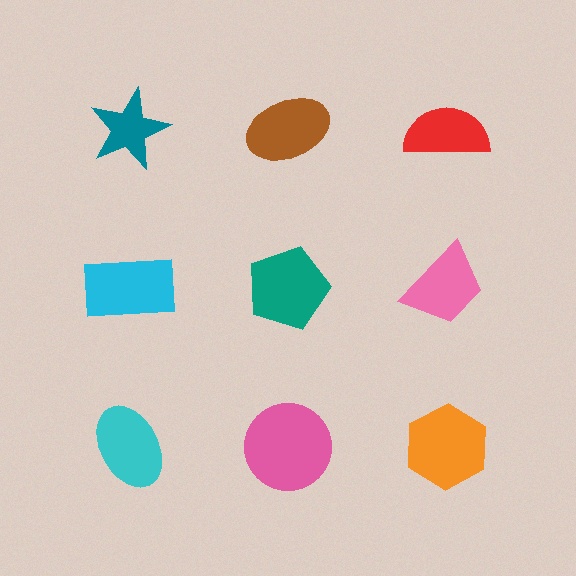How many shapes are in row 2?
3 shapes.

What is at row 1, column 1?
A teal star.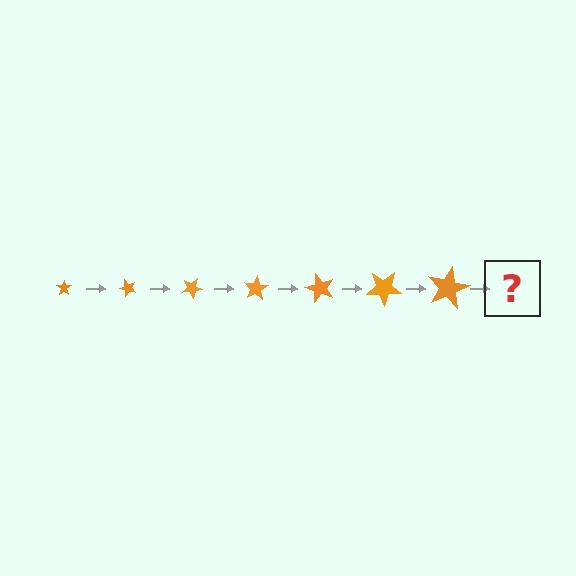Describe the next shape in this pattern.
It should be a star, larger than the previous one and rotated 350 degrees from the start.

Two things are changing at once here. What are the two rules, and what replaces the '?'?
The two rules are that the star grows larger each step and it rotates 50 degrees each step. The '?' should be a star, larger than the previous one and rotated 350 degrees from the start.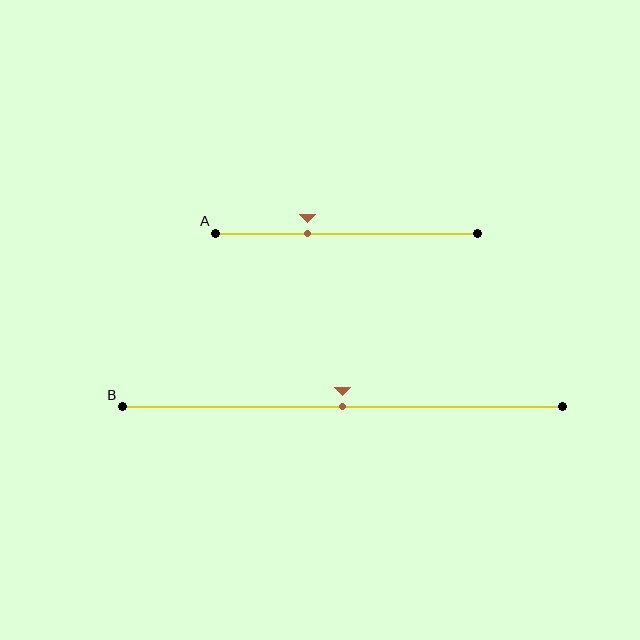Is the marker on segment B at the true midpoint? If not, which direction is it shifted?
Yes, the marker on segment B is at the true midpoint.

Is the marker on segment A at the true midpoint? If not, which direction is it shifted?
No, the marker on segment A is shifted to the left by about 15% of the segment length.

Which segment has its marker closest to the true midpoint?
Segment B has its marker closest to the true midpoint.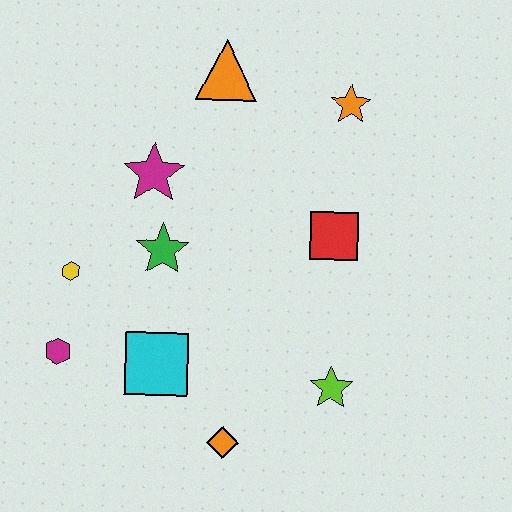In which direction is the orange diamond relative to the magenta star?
The orange diamond is below the magenta star.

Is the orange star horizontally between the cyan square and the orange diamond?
No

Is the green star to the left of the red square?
Yes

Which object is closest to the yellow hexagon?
The magenta hexagon is closest to the yellow hexagon.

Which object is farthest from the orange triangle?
The orange diamond is farthest from the orange triangle.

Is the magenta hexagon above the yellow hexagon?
No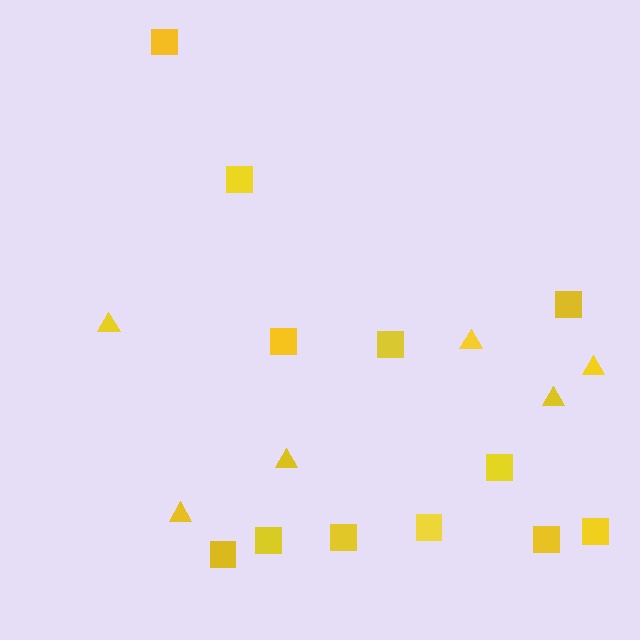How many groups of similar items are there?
There are 2 groups: one group of squares (12) and one group of triangles (6).